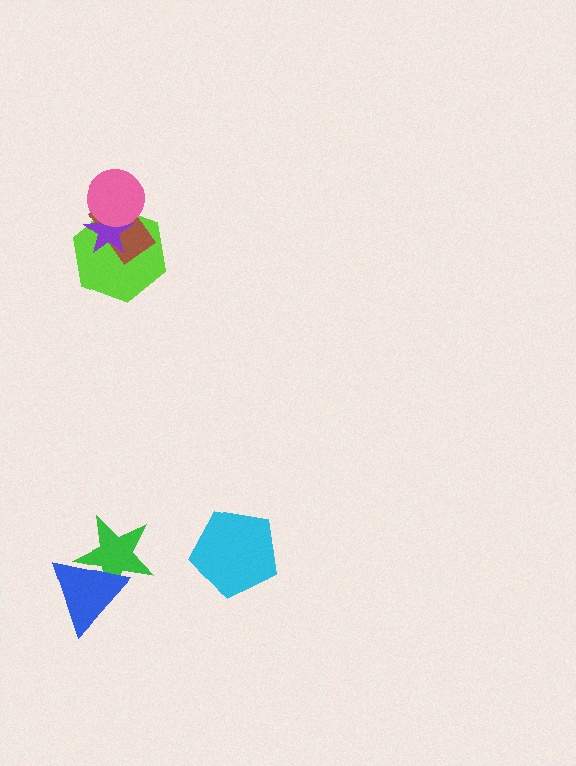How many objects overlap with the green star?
1 object overlaps with the green star.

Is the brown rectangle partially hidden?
Yes, it is partially covered by another shape.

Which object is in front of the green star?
The blue triangle is in front of the green star.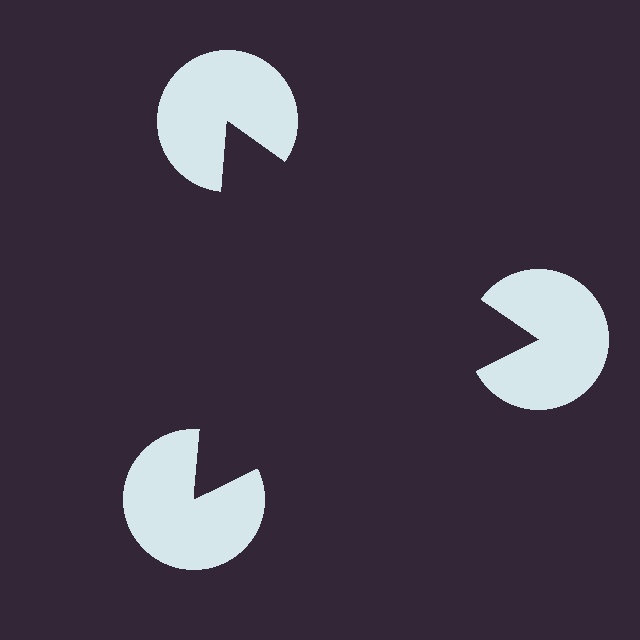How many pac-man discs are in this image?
There are 3 — one at each vertex of the illusory triangle.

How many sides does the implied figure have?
3 sides.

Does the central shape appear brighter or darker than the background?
It typically appears slightly darker than the background, even though no actual brightness change is drawn.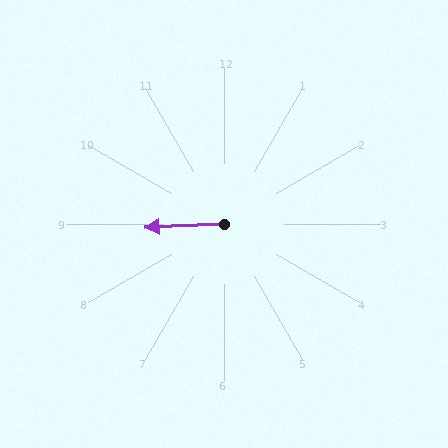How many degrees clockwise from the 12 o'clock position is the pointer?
Approximately 268 degrees.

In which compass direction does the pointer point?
West.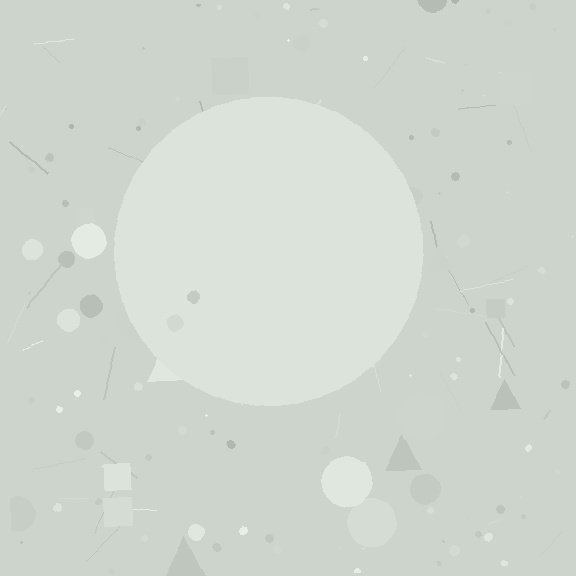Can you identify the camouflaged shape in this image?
The camouflaged shape is a circle.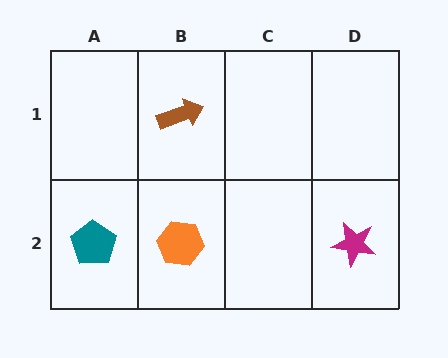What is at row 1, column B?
A brown arrow.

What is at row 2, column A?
A teal pentagon.